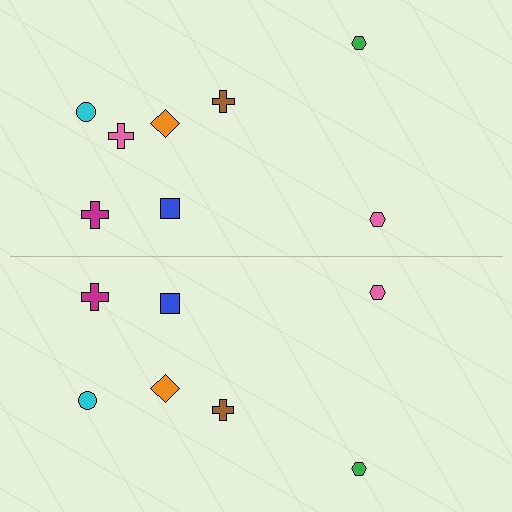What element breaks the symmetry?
A pink cross is missing from the bottom side.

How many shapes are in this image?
There are 15 shapes in this image.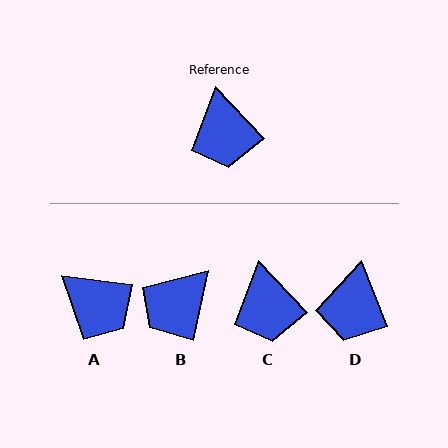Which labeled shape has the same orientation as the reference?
C.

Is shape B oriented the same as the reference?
No, it is off by about 55 degrees.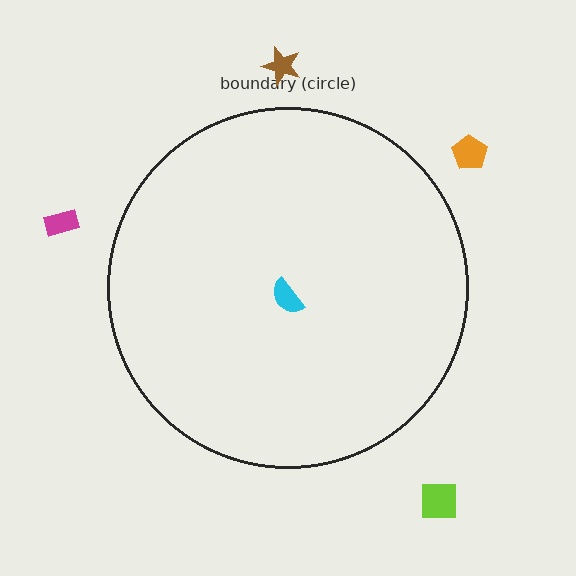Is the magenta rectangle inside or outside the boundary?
Outside.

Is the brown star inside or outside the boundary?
Outside.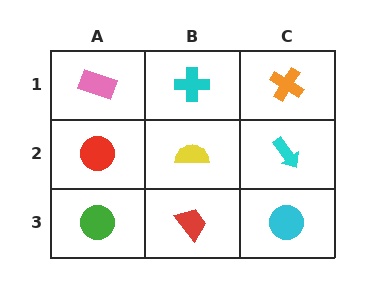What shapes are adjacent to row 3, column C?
A cyan arrow (row 2, column C), a red trapezoid (row 3, column B).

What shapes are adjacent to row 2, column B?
A cyan cross (row 1, column B), a red trapezoid (row 3, column B), a red circle (row 2, column A), a cyan arrow (row 2, column C).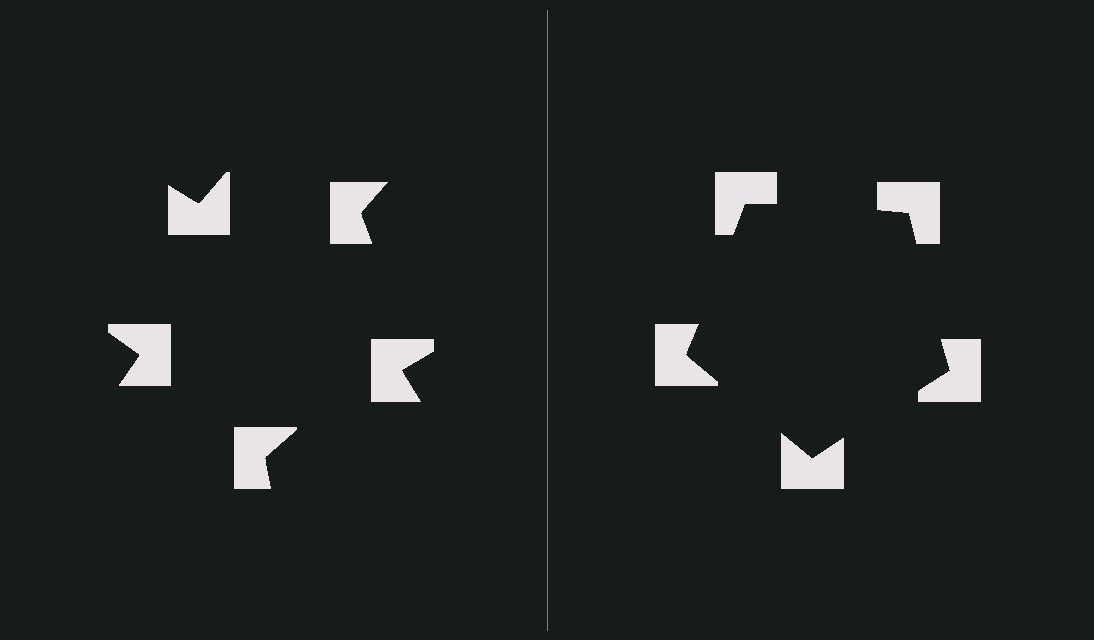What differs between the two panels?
The notched squares are positioned identically on both sides; only the wedge orientations differ. On the right they align to a pentagon; on the left they are misaligned.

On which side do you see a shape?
An illusory pentagon appears on the right side. On the left side the wedge cuts are rotated, so no coherent shape forms.